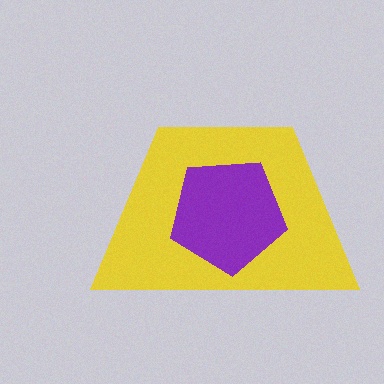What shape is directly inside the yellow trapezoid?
The purple pentagon.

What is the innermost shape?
The purple pentagon.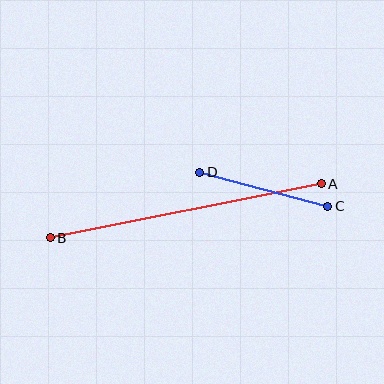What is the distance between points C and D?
The distance is approximately 133 pixels.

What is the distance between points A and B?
The distance is approximately 276 pixels.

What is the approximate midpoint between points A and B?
The midpoint is at approximately (186, 211) pixels.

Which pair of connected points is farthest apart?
Points A and B are farthest apart.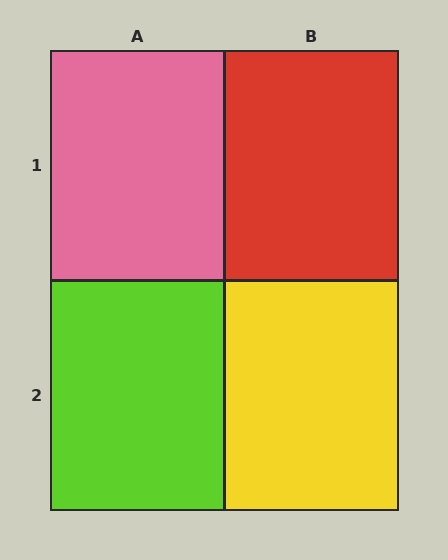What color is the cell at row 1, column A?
Pink.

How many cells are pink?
1 cell is pink.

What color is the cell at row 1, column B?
Red.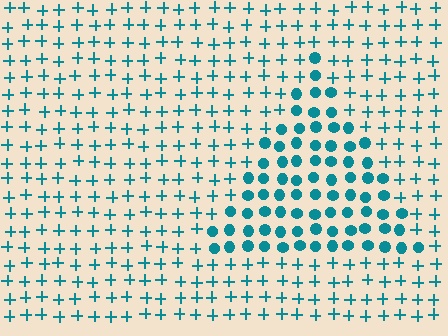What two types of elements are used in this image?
The image uses circles inside the triangle region and plus signs outside it.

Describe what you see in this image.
The image is filled with small teal elements arranged in a uniform grid. A triangle-shaped region contains circles, while the surrounding area contains plus signs. The boundary is defined purely by the change in element shape.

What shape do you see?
I see a triangle.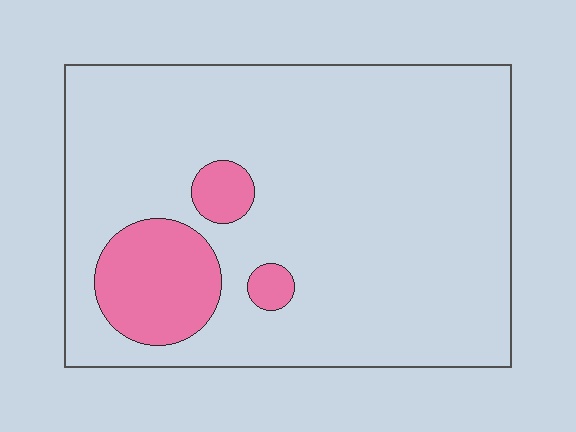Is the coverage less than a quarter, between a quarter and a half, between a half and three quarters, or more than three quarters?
Less than a quarter.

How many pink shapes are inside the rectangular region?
3.